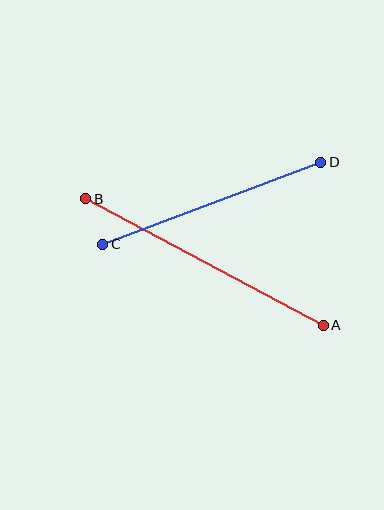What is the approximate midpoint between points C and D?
The midpoint is at approximately (212, 203) pixels.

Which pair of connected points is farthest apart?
Points A and B are farthest apart.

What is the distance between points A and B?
The distance is approximately 269 pixels.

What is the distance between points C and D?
The distance is approximately 233 pixels.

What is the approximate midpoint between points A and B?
The midpoint is at approximately (204, 262) pixels.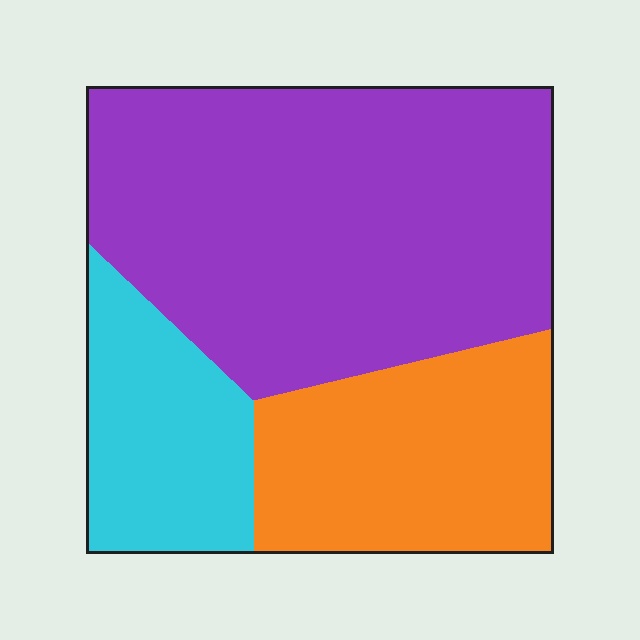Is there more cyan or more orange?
Orange.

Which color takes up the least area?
Cyan, at roughly 20%.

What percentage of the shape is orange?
Orange takes up about one quarter (1/4) of the shape.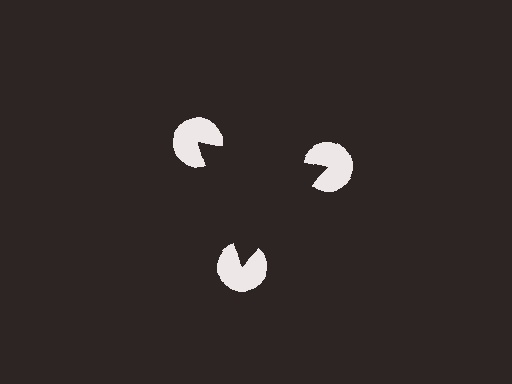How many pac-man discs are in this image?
There are 3 — one at each vertex of the illusory triangle.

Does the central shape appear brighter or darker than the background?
It typically appears slightly darker than the background, even though no actual brightness change is drawn.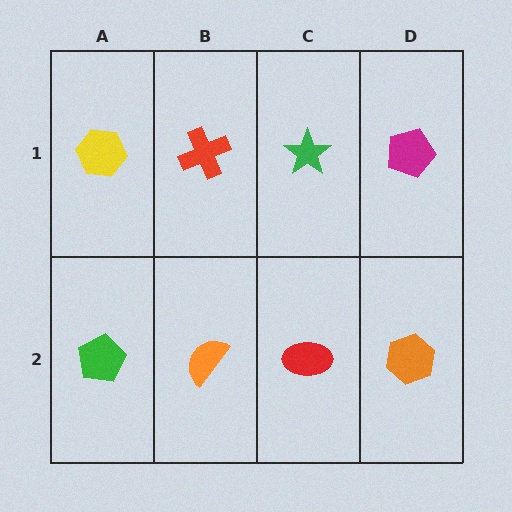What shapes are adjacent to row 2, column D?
A magenta pentagon (row 1, column D), a red ellipse (row 2, column C).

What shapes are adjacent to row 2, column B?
A red cross (row 1, column B), a green pentagon (row 2, column A), a red ellipse (row 2, column C).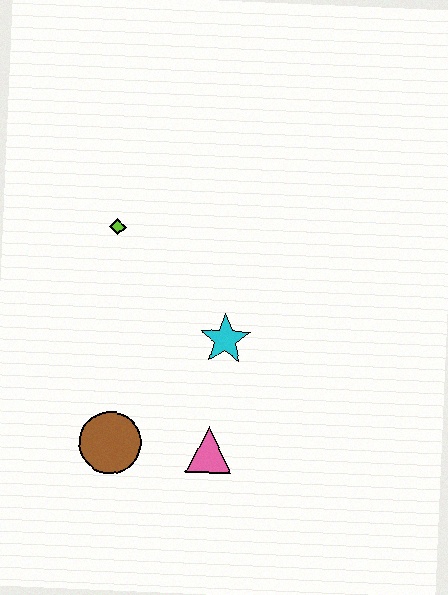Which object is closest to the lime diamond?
The cyan star is closest to the lime diamond.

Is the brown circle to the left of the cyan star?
Yes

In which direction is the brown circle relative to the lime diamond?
The brown circle is below the lime diamond.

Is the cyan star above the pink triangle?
Yes